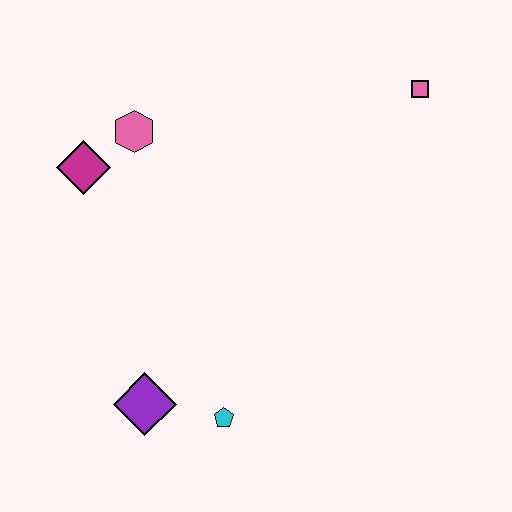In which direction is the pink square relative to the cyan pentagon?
The pink square is above the cyan pentagon.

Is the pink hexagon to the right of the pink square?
No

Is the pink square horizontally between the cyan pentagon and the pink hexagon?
No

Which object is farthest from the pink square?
The purple diamond is farthest from the pink square.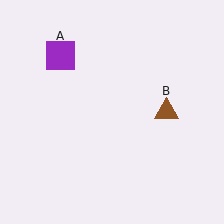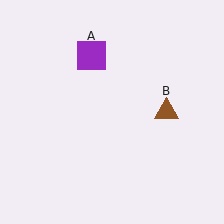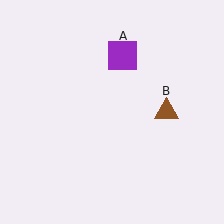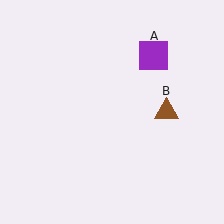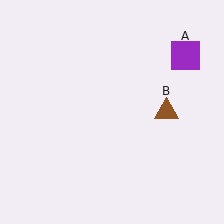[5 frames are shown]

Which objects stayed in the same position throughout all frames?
Brown triangle (object B) remained stationary.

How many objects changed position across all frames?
1 object changed position: purple square (object A).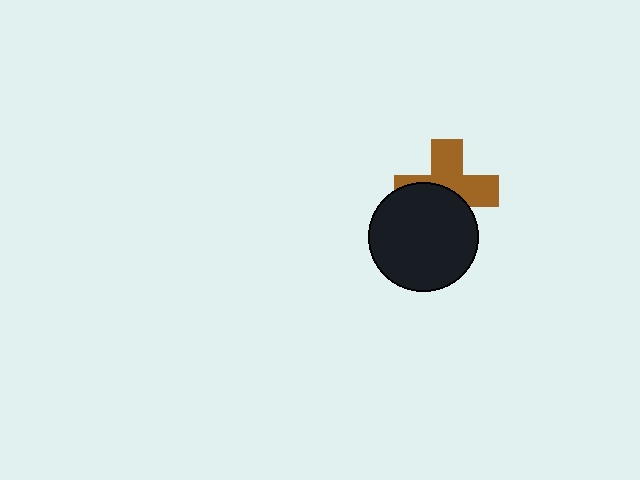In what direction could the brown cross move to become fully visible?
The brown cross could move up. That would shift it out from behind the black circle entirely.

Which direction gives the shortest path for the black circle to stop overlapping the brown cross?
Moving down gives the shortest separation.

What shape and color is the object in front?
The object in front is a black circle.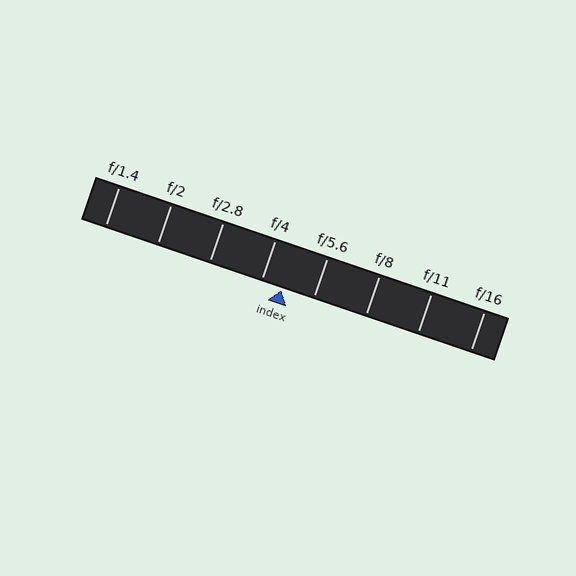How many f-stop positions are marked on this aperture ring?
There are 8 f-stop positions marked.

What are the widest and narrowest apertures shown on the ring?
The widest aperture shown is f/1.4 and the narrowest is f/16.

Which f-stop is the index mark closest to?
The index mark is closest to f/4.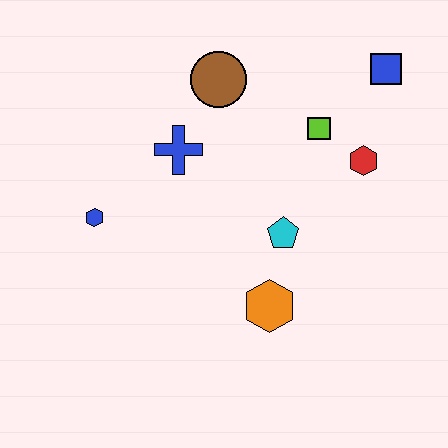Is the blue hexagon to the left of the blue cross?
Yes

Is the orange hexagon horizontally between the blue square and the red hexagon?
No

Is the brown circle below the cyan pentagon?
No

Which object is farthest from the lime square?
The blue hexagon is farthest from the lime square.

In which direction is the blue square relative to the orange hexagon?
The blue square is above the orange hexagon.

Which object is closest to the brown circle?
The blue cross is closest to the brown circle.